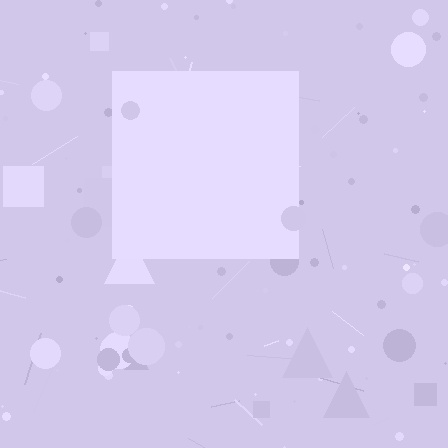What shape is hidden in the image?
A square is hidden in the image.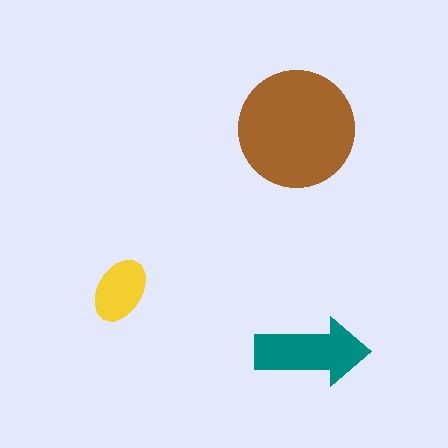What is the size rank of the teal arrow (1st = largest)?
2nd.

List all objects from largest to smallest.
The brown circle, the teal arrow, the yellow ellipse.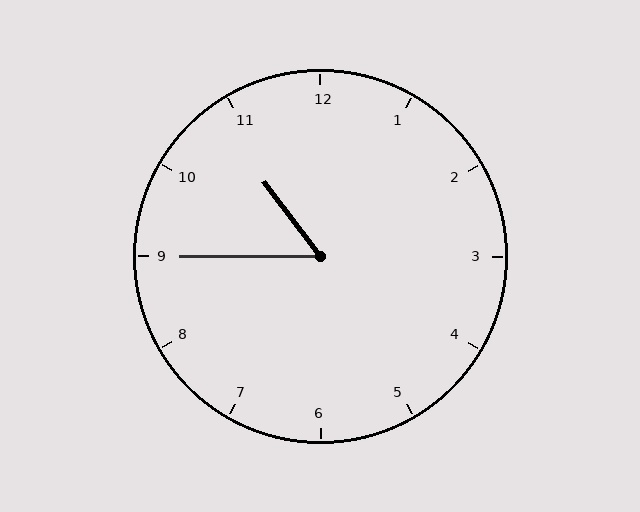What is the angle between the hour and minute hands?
Approximately 52 degrees.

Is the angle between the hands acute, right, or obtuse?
It is acute.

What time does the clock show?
10:45.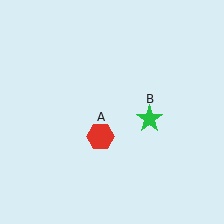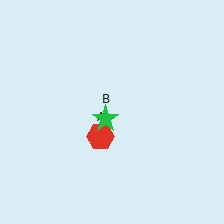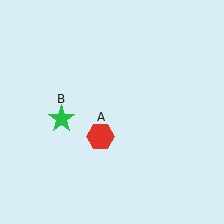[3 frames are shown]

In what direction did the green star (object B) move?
The green star (object B) moved left.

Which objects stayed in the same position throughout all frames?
Red hexagon (object A) remained stationary.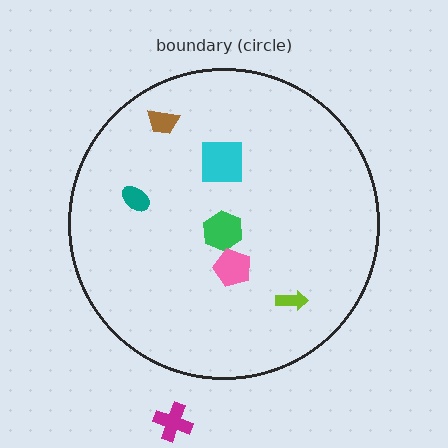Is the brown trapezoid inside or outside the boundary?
Inside.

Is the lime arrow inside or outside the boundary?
Inside.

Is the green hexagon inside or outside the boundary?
Inside.